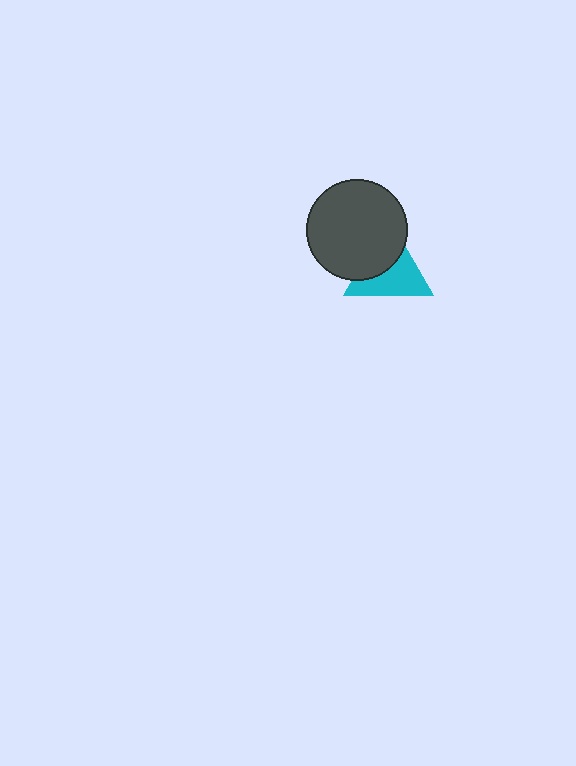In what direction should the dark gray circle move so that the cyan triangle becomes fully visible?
The dark gray circle should move toward the upper-left. That is the shortest direction to clear the overlap and leave the cyan triangle fully visible.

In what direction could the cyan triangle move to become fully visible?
The cyan triangle could move toward the lower-right. That would shift it out from behind the dark gray circle entirely.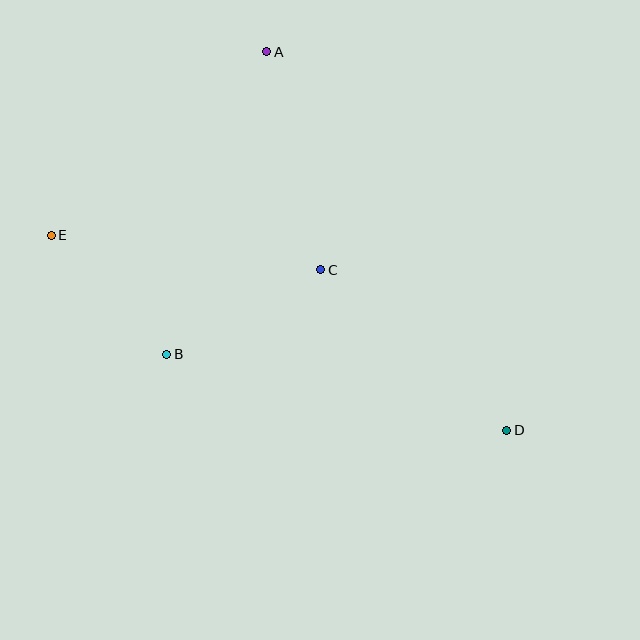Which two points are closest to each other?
Points B and E are closest to each other.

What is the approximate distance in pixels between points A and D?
The distance between A and D is approximately 448 pixels.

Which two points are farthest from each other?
Points D and E are farthest from each other.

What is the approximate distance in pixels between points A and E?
The distance between A and E is approximately 283 pixels.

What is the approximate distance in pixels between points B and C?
The distance between B and C is approximately 176 pixels.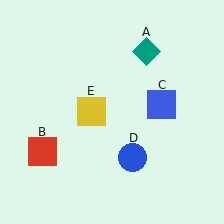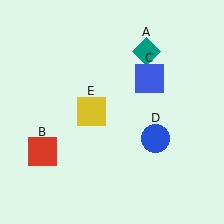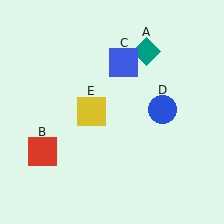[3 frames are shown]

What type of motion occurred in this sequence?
The blue square (object C), blue circle (object D) rotated counterclockwise around the center of the scene.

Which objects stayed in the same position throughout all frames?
Teal diamond (object A) and red square (object B) and yellow square (object E) remained stationary.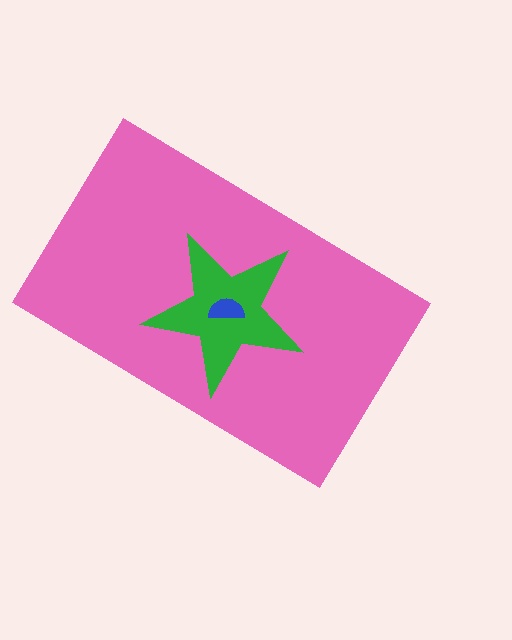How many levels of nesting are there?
3.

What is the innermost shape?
The blue semicircle.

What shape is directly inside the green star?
The blue semicircle.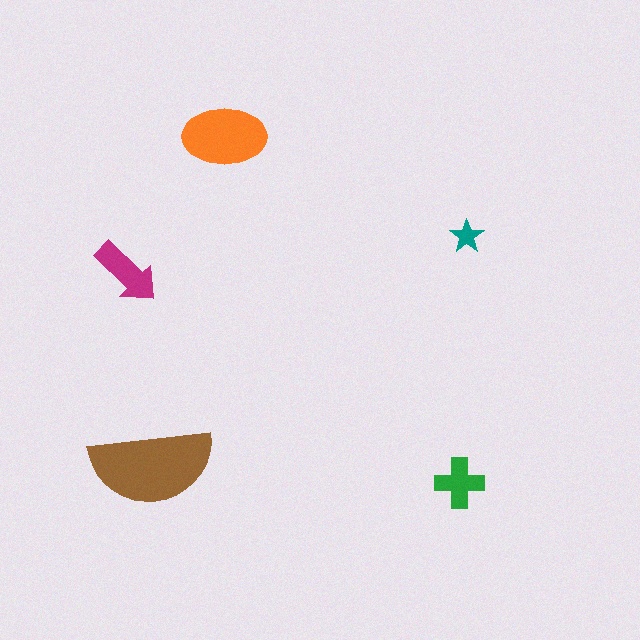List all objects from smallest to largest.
The teal star, the green cross, the magenta arrow, the orange ellipse, the brown semicircle.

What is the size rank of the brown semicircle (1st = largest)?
1st.